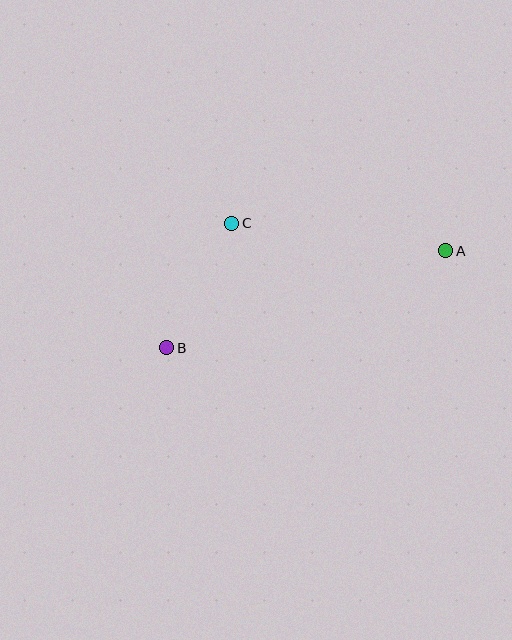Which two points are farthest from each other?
Points A and B are farthest from each other.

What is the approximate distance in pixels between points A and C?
The distance between A and C is approximately 216 pixels.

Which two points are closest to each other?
Points B and C are closest to each other.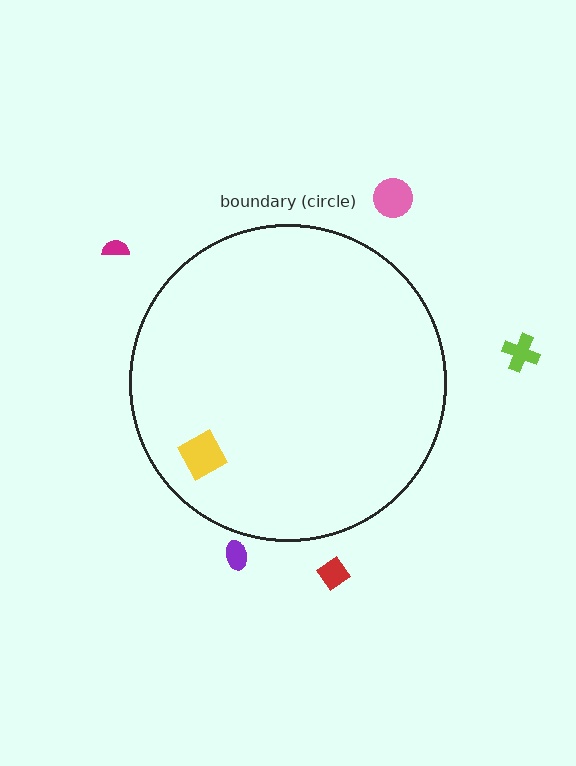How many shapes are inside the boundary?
1 inside, 5 outside.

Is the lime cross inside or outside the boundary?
Outside.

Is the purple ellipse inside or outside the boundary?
Outside.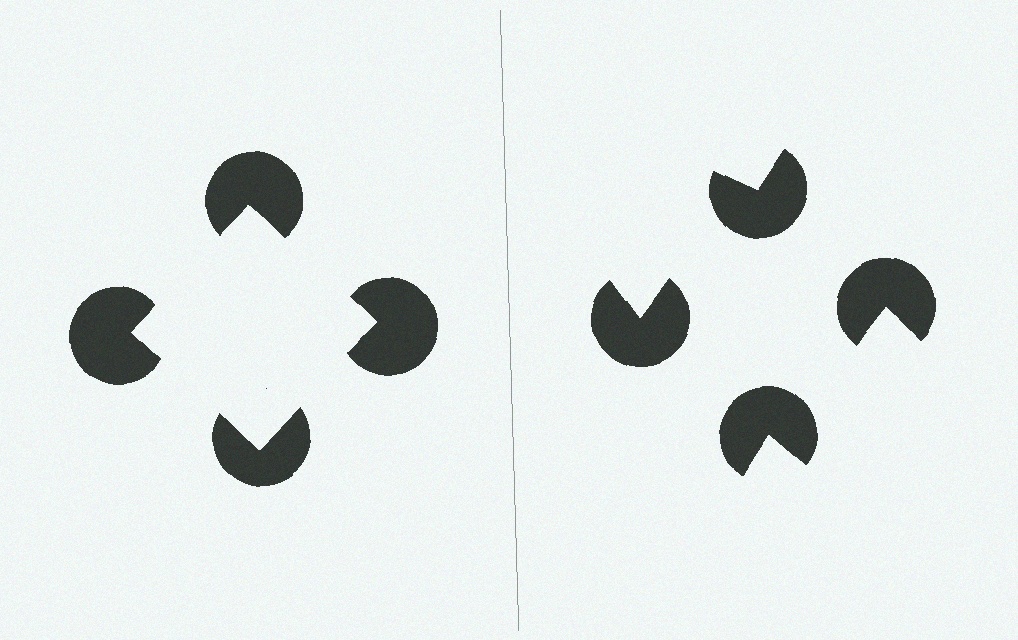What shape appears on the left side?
An illusory square.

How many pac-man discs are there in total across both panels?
8 — 4 on each side.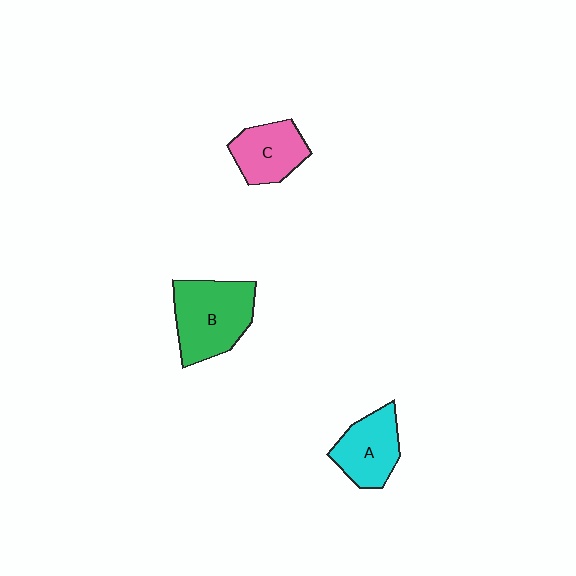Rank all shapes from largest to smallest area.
From largest to smallest: B (green), A (cyan), C (pink).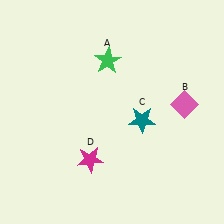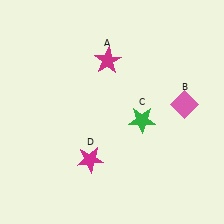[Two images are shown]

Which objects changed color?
A changed from green to magenta. C changed from teal to green.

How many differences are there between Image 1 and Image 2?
There are 2 differences between the two images.